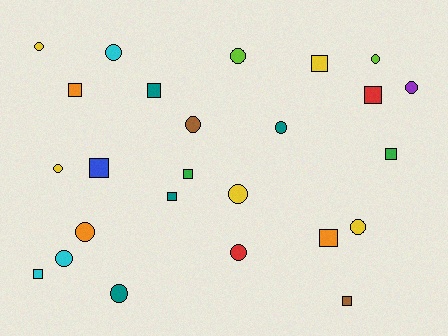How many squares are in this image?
There are 11 squares.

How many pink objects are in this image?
There are no pink objects.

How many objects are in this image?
There are 25 objects.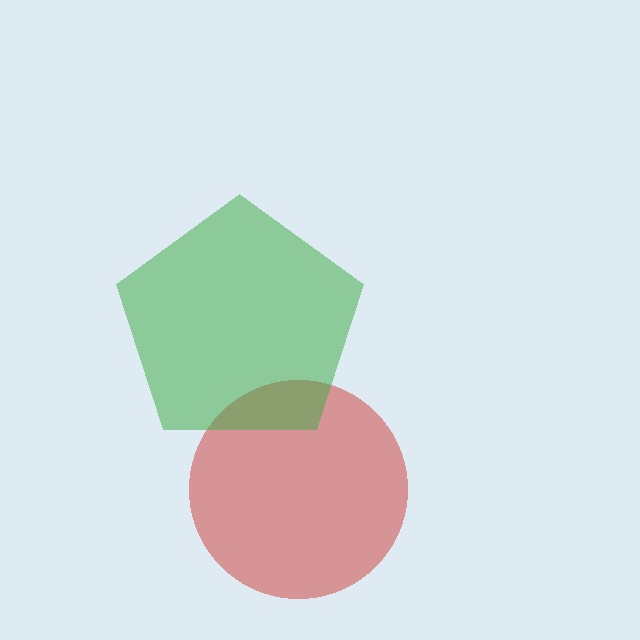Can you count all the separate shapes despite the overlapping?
Yes, there are 2 separate shapes.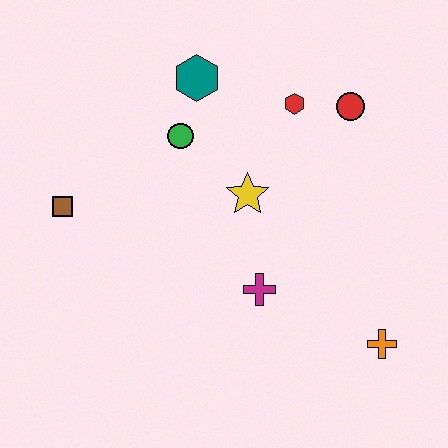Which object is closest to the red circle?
The red hexagon is closest to the red circle.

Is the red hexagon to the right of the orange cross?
No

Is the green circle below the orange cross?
No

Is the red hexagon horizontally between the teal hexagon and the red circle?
Yes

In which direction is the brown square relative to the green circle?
The brown square is to the left of the green circle.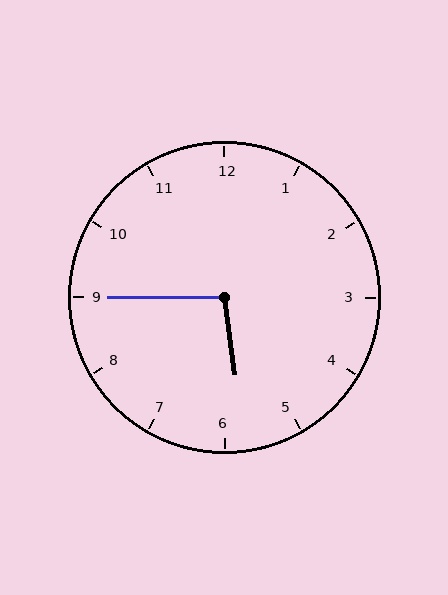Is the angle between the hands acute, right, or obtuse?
It is obtuse.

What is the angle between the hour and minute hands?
Approximately 98 degrees.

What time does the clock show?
5:45.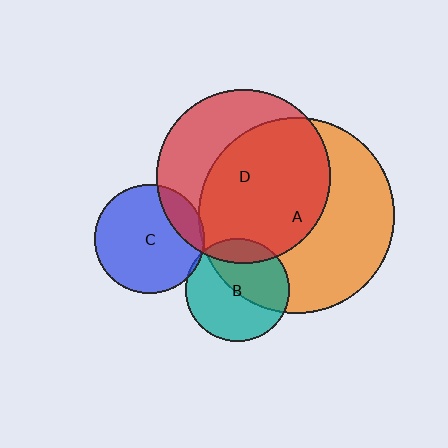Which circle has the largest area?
Circle A (orange).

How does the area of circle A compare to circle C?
Approximately 3.2 times.